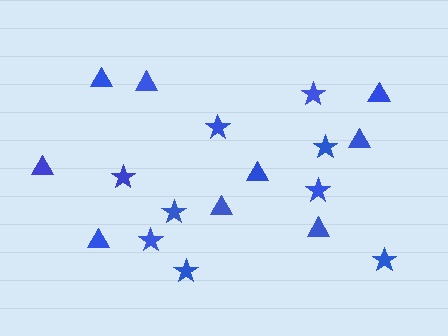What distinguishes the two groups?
There are 2 groups: one group of triangles (9) and one group of stars (9).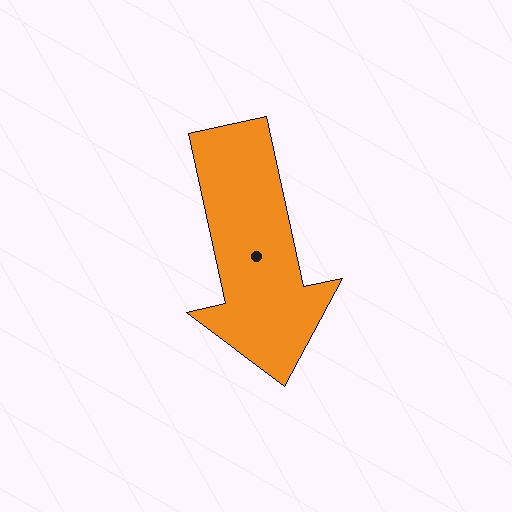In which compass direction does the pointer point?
South.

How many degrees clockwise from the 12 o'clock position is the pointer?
Approximately 168 degrees.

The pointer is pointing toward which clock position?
Roughly 6 o'clock.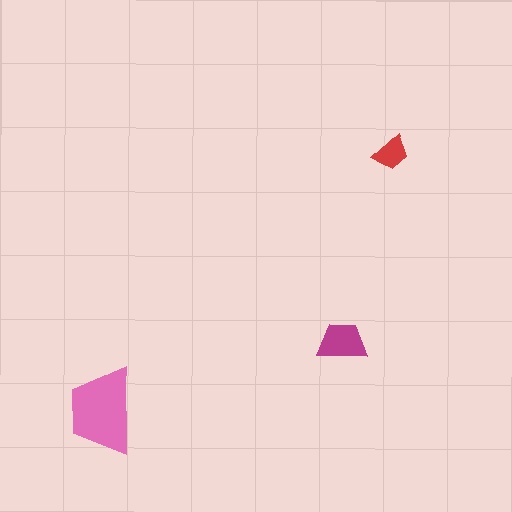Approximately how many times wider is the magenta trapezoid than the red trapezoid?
About 1.5 times wider.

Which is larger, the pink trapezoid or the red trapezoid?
The pink one.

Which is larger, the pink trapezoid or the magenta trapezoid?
The pink one.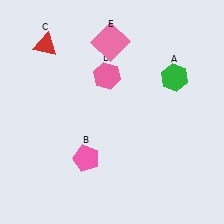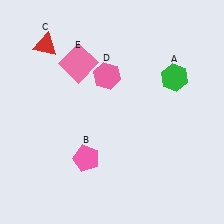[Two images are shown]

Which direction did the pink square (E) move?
The pink square (E) moved left.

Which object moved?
The pink square (E) moved left.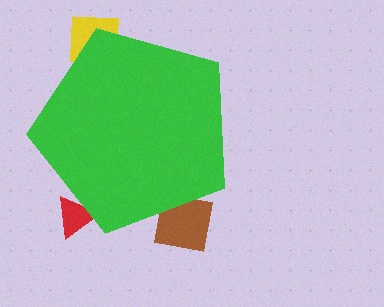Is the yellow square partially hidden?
Yes, the yellow square is partially hidden behind the green pentagon.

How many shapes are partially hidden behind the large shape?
3 shapes are partially hidden.